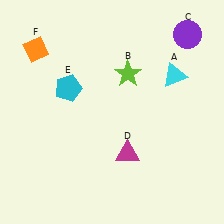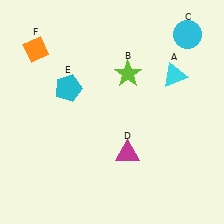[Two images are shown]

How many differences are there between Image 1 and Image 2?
There is 1 difference between the two images.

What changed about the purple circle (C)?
In Image 1, C is purple. In Image 2, it changed to cyan.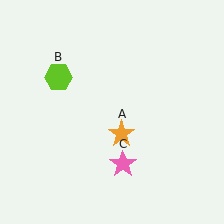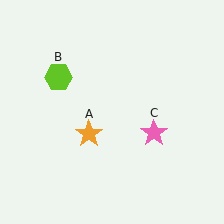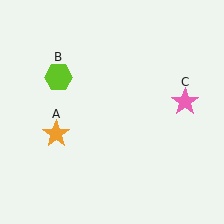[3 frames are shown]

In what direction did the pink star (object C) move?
The pink star (object C) moved up and to the right.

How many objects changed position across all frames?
2 objects changed position: orange star (object A), pink star (object C).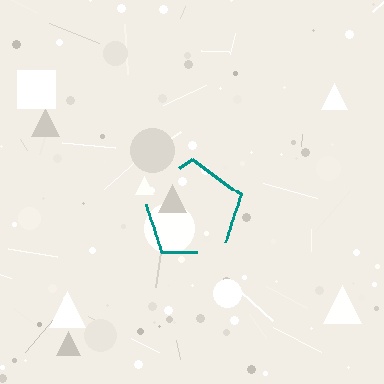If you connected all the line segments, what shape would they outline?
They would outline a pentagon.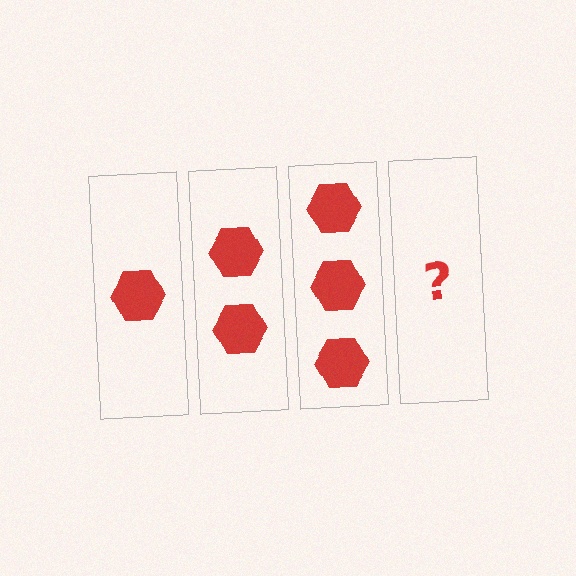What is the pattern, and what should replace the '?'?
The pattern is that each step adds one more hexagon. The '?' should be 4 hexagons.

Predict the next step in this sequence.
The next step is 4 hexagons.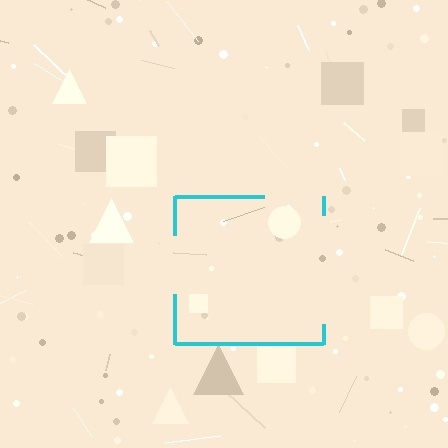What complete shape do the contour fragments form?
The contour fragments form a square.